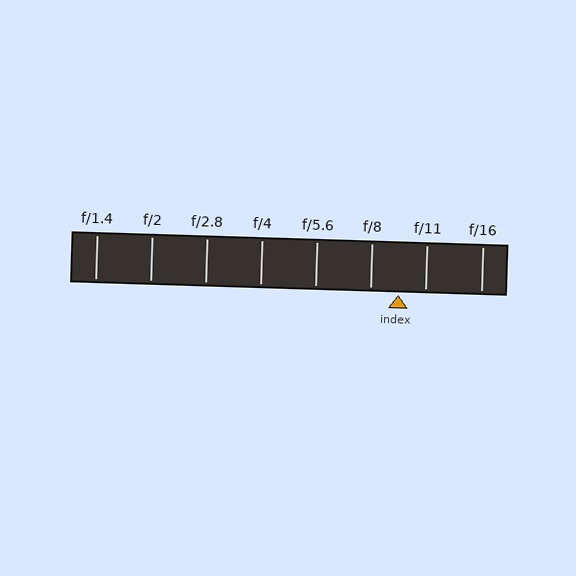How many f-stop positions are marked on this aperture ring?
There are 8 f-stop positions marked.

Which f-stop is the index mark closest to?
The index mark is closest to f/11.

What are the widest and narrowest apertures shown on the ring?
The widest aperture shown is f/1.4 and the narrowest is f/16.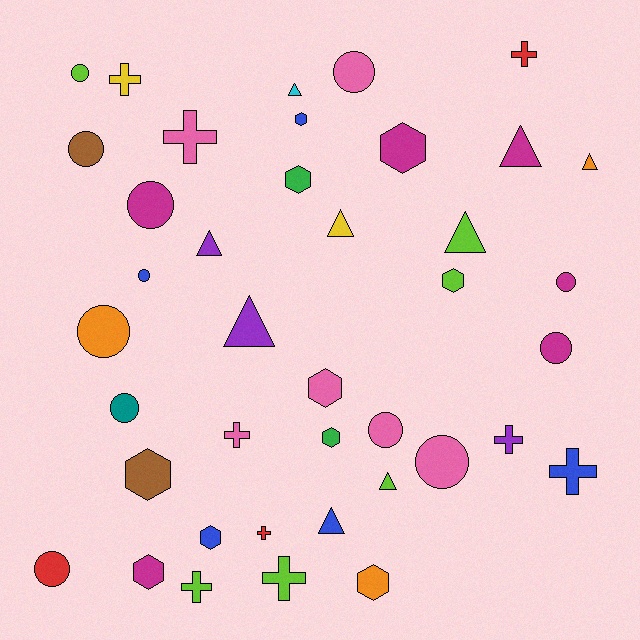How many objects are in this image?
There are 40 objects.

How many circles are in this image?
There are 12 circles.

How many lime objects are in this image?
There are 6 lime objects.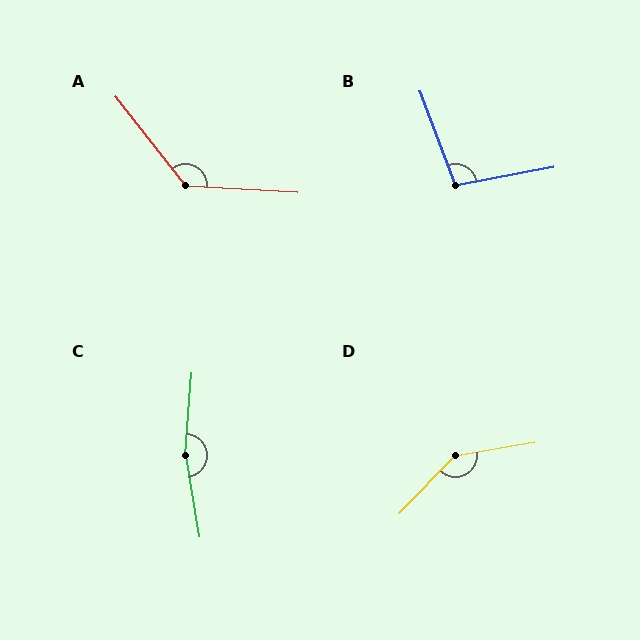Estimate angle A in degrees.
Approximately 131 degrees.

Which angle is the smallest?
B, at approximately 100 degrees.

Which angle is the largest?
C, at approximately 166 degrees.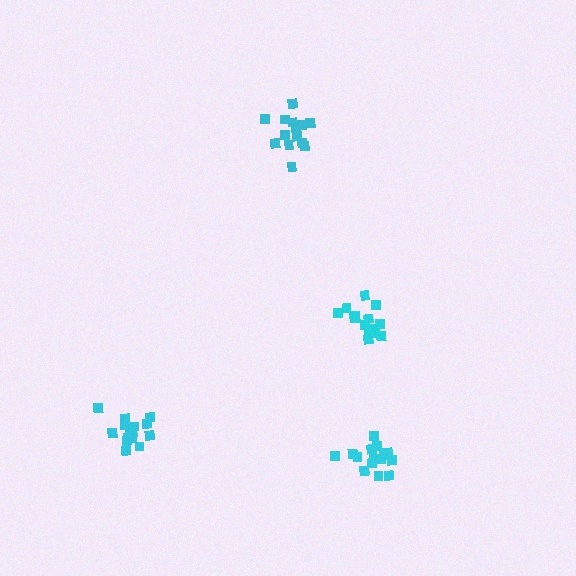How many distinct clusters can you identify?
There are 4 distinct clusters.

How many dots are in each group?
Group 1: 14 dots, Group 2: 14 dots, Group 3: 15 dots, Group 4: 15 dots (58 total).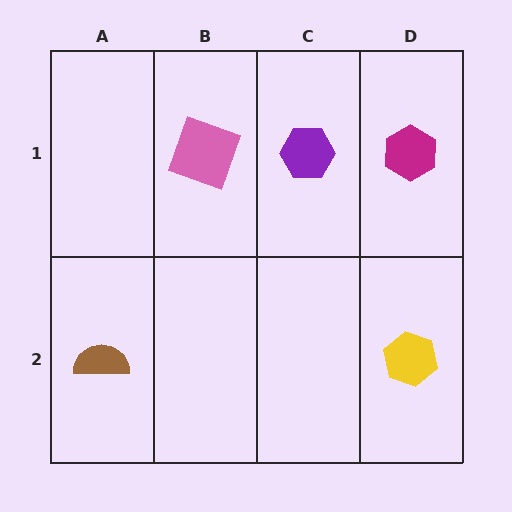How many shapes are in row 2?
2 shapes.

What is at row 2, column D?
A yellow hexagon.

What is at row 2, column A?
A brown semicircle.